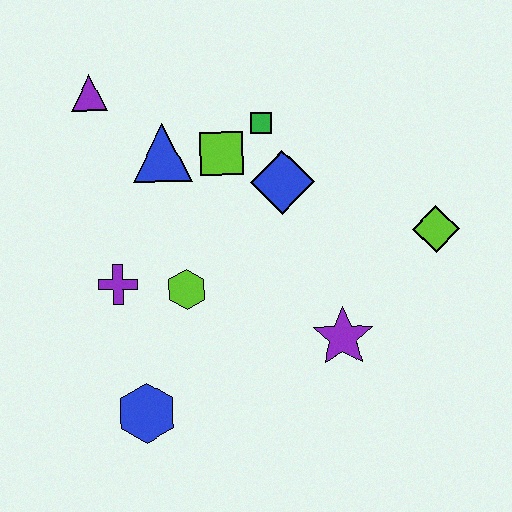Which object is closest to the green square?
The lime square is closest to the green square.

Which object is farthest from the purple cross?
The lime diamond is farthest from the purple cross.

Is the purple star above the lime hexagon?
No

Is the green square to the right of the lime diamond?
No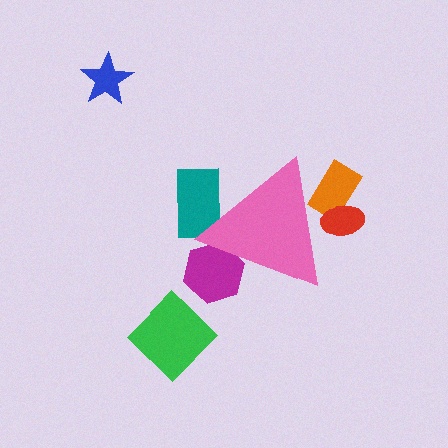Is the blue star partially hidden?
No, the blue star is fully visible.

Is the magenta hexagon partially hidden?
Yes, the magenta hexagon is partially hidden behind the pink triangle.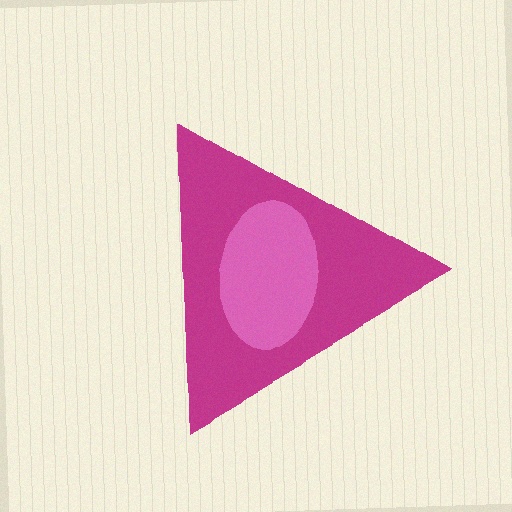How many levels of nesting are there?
2.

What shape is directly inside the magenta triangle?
The pink ellipse.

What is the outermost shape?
The magenta triangle.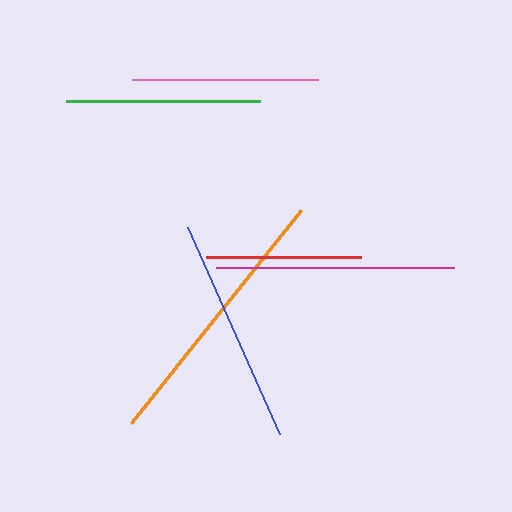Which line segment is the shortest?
The red line is the shortest at approximately 156 pixels.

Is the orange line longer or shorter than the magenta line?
The orange line is longer than the magenta line.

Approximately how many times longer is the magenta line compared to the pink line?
The magenta line is approximately 1.3 times the length of the pink line.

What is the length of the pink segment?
The pink segment is approximately 186 pixels long.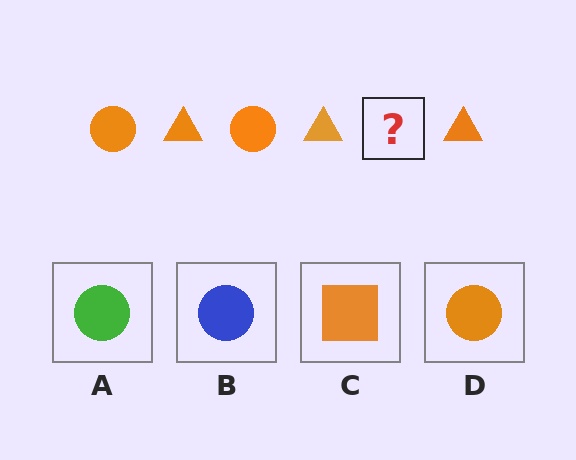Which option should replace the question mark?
Option D.